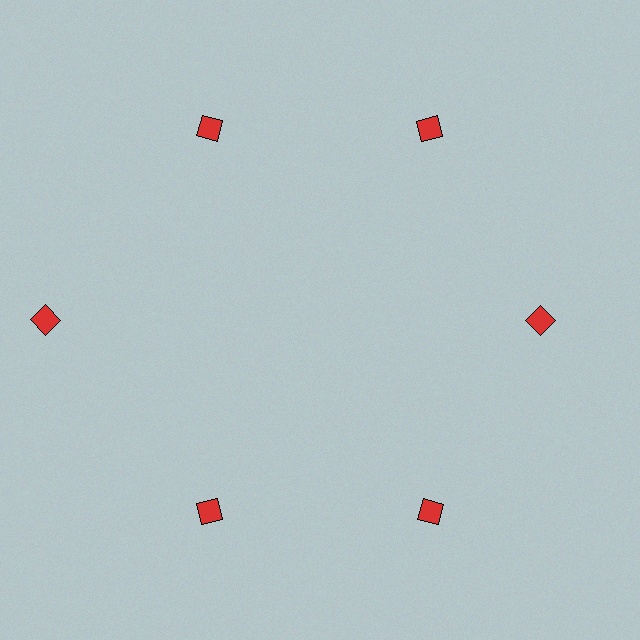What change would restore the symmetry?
The symmetry would be restored by moving it inward, back onto the ring so that all 6 diamonds sit at equal angles and equal distance from the center.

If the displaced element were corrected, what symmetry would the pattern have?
It would have 6-fold rotational symmetry — the pattern would map onto itself every 60 degrees.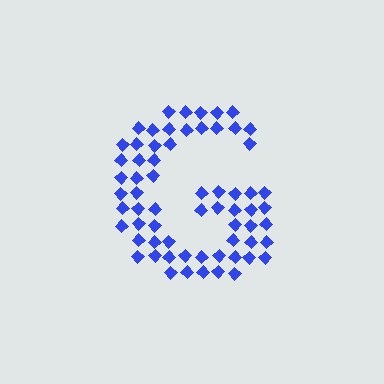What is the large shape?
The large shape is the letter G.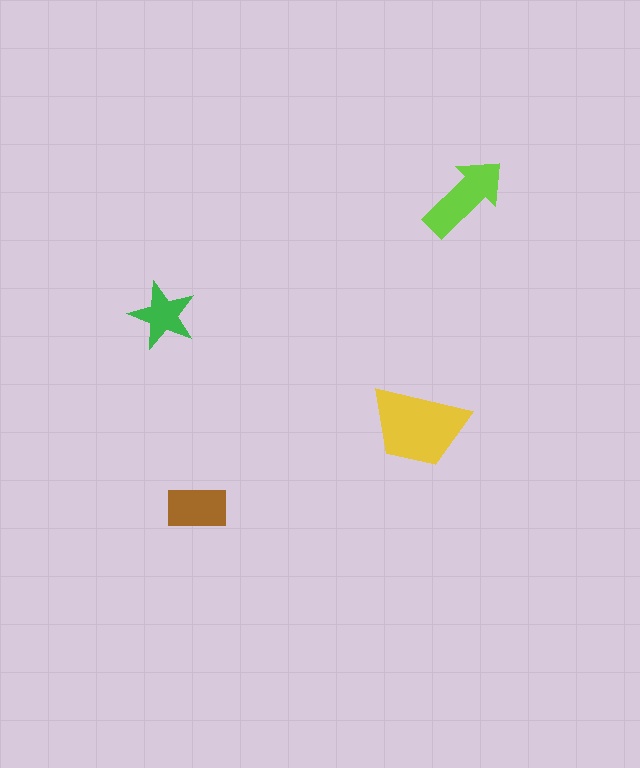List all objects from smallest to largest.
The green star, the brown rectangle, the lime arrow, the yellow trapezoid.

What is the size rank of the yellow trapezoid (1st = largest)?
1st.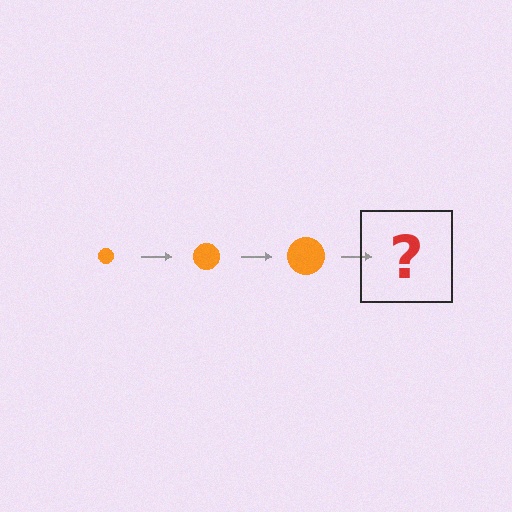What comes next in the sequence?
The next element should be an orange circle, larger than the previous one.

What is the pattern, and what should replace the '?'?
The pattern is that the circle gets progressively larger each step. The '?' should be an orange circle, larger than the previous one.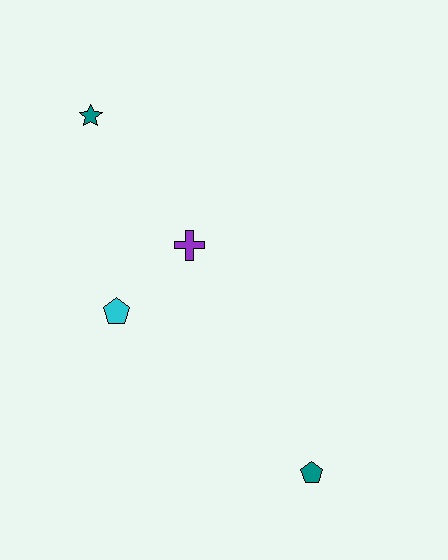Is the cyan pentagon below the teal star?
Yes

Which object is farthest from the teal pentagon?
The teal star is farthest from the teal pentagon.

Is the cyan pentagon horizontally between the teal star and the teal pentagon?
Yes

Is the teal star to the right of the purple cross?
No